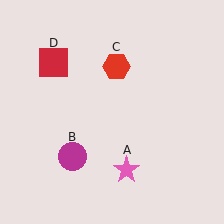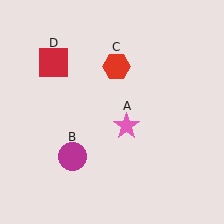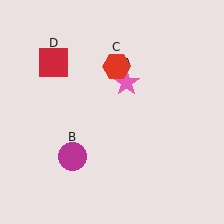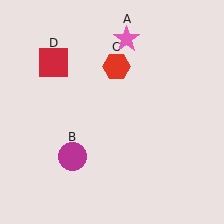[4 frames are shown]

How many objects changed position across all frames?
1 object changed position: pink star (object A).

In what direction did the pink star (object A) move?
The pink star (object A) moved up.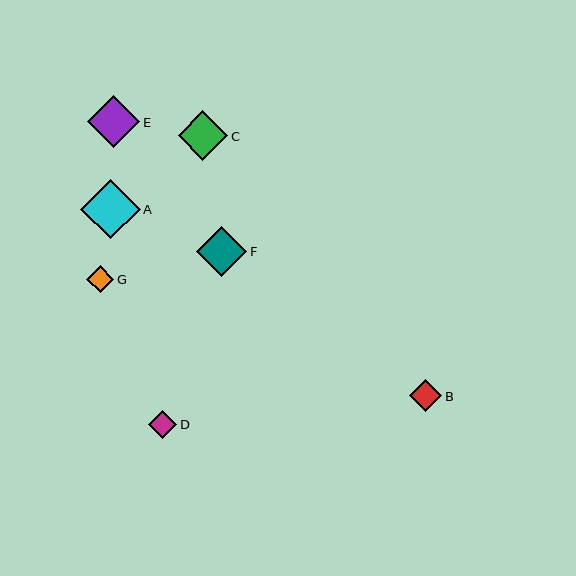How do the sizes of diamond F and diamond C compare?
Diamond F and diamond C are approximately the same size.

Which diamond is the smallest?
Diamond G is the smallest with a size of approximately 27 pixels.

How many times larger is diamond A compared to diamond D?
Diamond A is approximately 2.1 times the size of diamond D.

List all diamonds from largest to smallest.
From largest to smallest: A, E, F, C, B, D, G.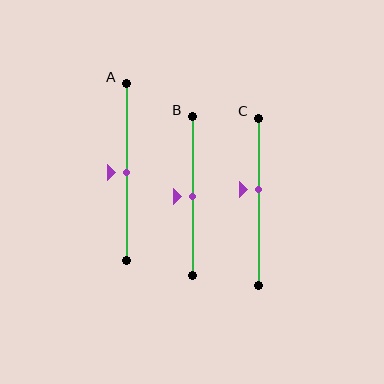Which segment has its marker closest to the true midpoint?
Segment A has its marker closest to the true midpoint.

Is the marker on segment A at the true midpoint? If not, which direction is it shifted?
Yes, the marker on segment A is at the true midpoint.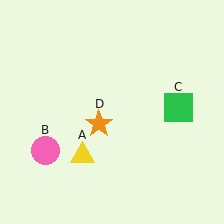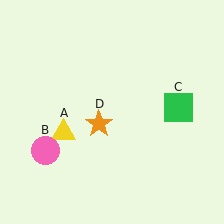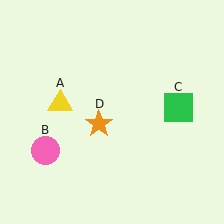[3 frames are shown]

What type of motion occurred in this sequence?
The yellow triangle (object A) rotated clockwise around the center of the scene.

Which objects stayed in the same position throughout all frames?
Pink circle (object B) and green square (object C) and orange star (object D) remained stationary.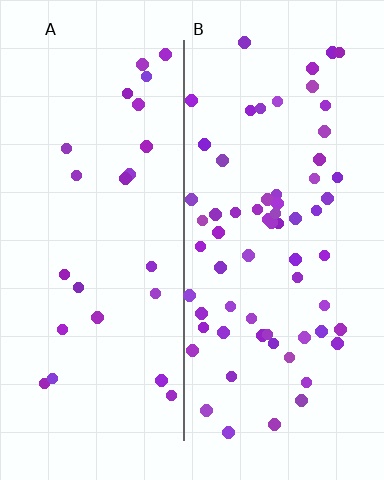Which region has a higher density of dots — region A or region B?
B (the right).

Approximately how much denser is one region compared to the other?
Approximately 2.7× — region B over region A.